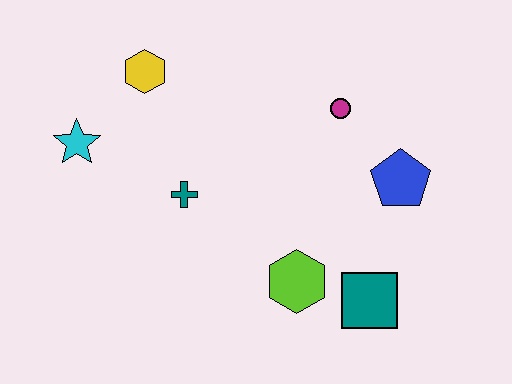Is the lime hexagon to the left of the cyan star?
No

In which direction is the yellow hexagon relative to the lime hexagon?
The yellow hexagon is above the lime hexagon.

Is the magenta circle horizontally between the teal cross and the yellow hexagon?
No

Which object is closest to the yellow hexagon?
The cyan star is closest to the yellow hexagon.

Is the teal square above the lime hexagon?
No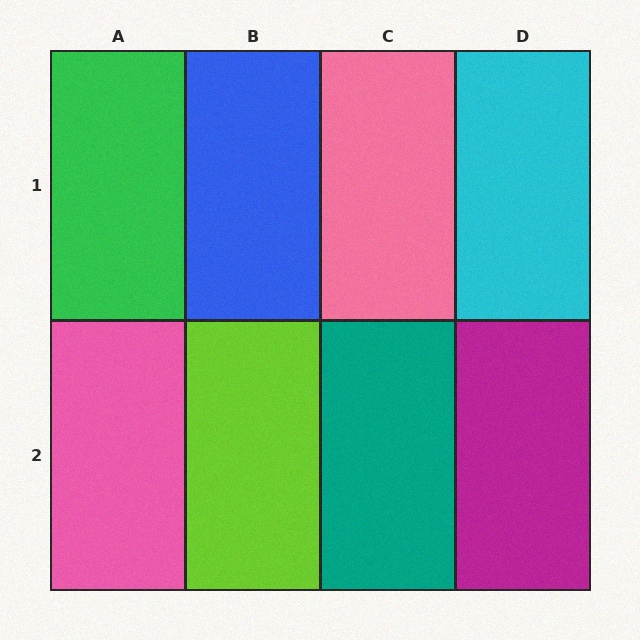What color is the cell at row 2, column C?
Teal.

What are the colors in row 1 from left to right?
Green, blue, pink, cyan.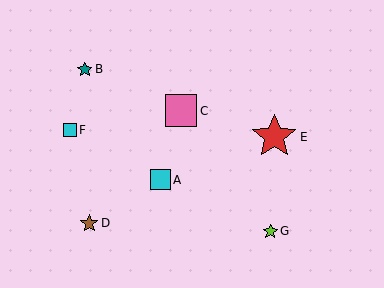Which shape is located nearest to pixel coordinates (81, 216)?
The brown star (labeled D) at (89, 223) is nearest to that location.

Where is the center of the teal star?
The center of the teal star is at (85, 69).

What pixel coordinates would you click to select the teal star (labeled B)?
Click at (85, 69) to select the teal star B.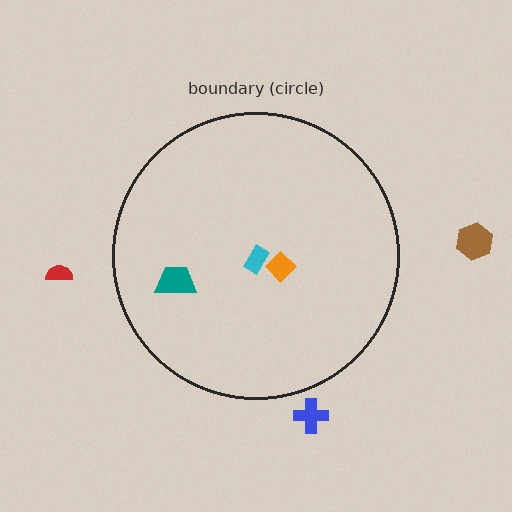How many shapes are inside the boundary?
3 inside, 3 outside.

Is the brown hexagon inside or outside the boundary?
Outside.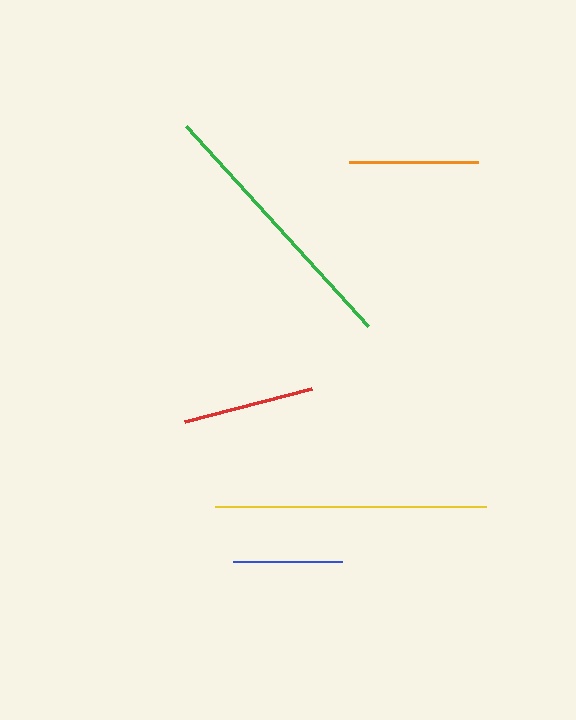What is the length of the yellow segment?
The yellow segment is approximately 271 pixels long.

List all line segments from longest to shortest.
From longest to shortest: yellow, green, red, orange, blue.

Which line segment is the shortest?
The blue line is the shortest at approximately 109 pixels.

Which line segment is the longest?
The yellow line is the longest at approximately 271 pixels.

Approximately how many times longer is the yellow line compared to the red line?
The yellow line is approximately 2.1 times the length of the red line.